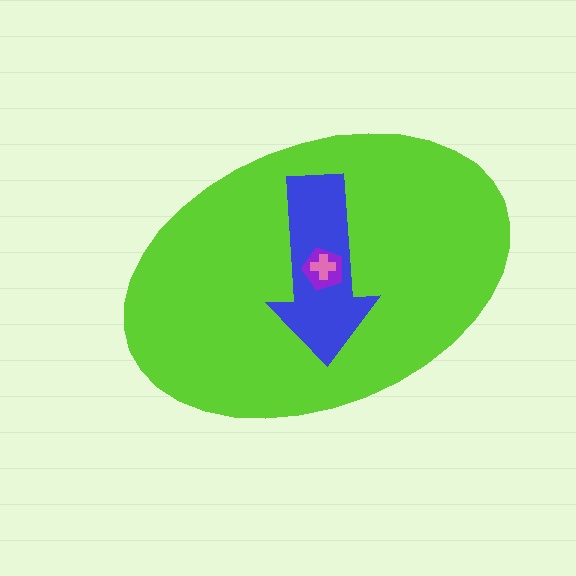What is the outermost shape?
The lime ellipse.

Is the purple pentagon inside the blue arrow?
Yes.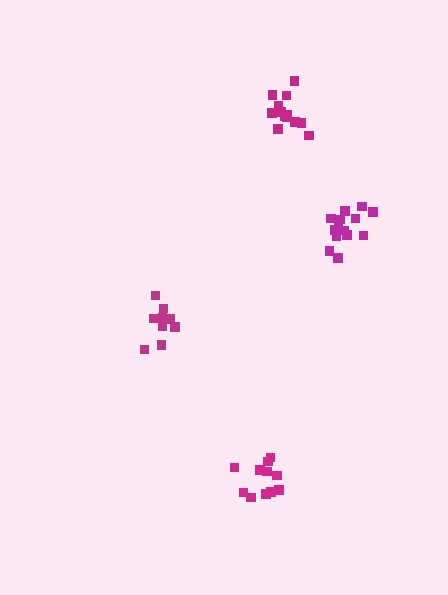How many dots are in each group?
Group 1: 11 dots, Group 2: 14 dots, Group 3: 9 dots, Group 4: 13 dots (47 total).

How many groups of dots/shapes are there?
There are 4 groups.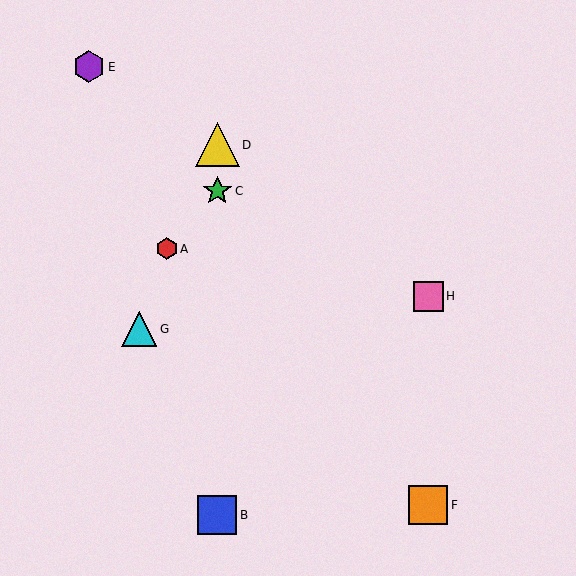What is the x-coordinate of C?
Object C is at x≈217.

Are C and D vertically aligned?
Yes, both are at x≈217.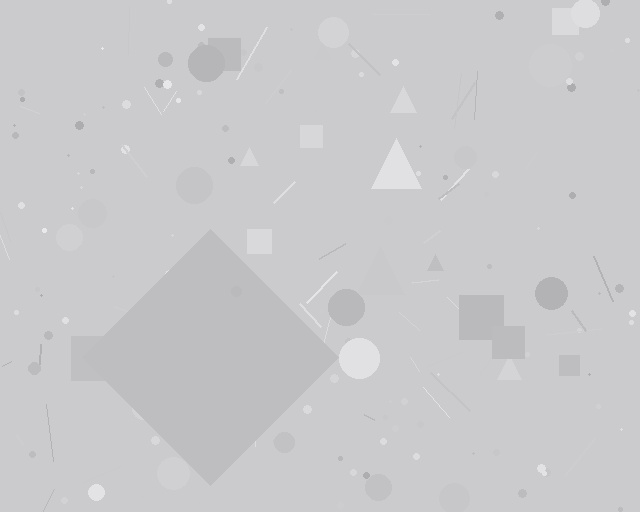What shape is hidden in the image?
A diamond is hidden in the image.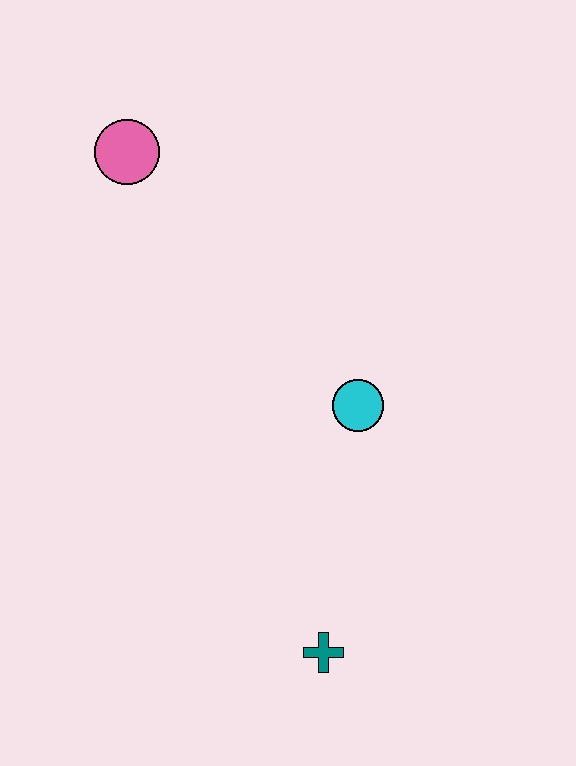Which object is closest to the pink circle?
The cyan circle is closest to the pink circle.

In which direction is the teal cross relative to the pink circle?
The teal cross is below the pink circle.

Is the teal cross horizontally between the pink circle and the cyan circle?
Yes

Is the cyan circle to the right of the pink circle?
Yes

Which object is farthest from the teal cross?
The pink circle is farthest from the teal cross.